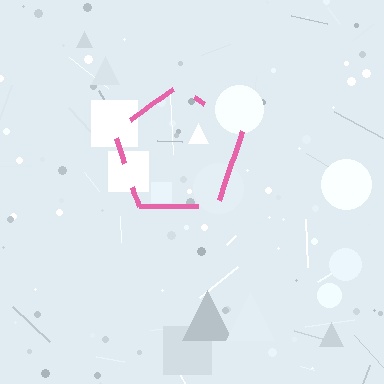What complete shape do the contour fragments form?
The contour fragments form a pentagon.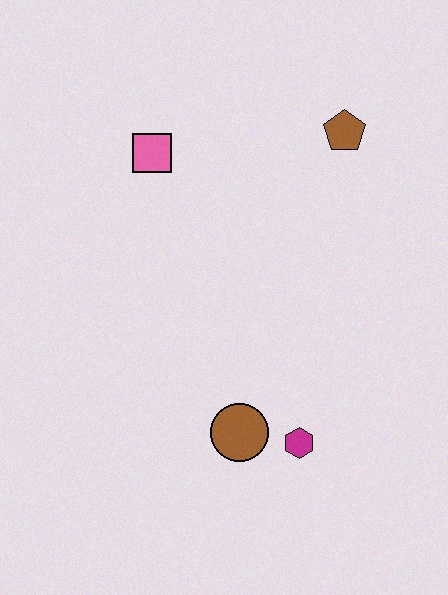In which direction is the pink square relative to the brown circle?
The pink square is above the brown circle.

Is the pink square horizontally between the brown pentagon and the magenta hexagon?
No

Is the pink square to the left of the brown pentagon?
Yes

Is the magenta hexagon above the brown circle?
No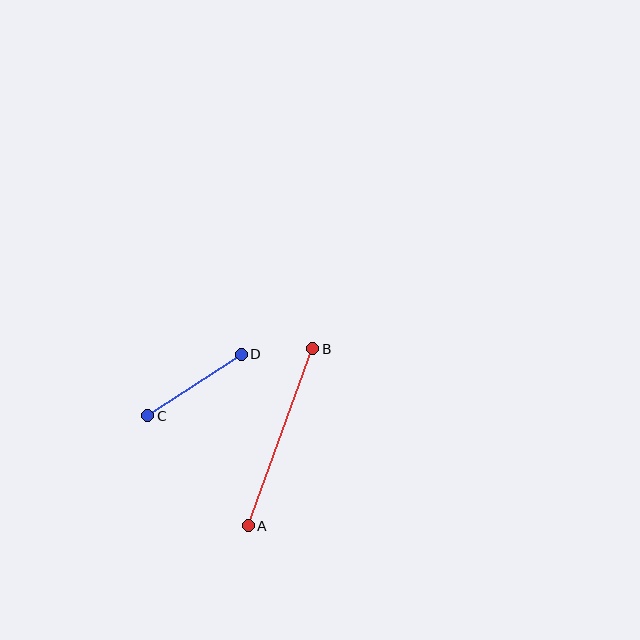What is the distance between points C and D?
The distance is approximately 112 pixels.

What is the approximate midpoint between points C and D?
The midpoint is at approximately (194, 385) pixels.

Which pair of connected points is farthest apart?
Points A and B are farthest apart.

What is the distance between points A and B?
The distance is approximately 188 pixels.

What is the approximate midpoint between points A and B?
The midpoint is at approximately (280, 437) pixels.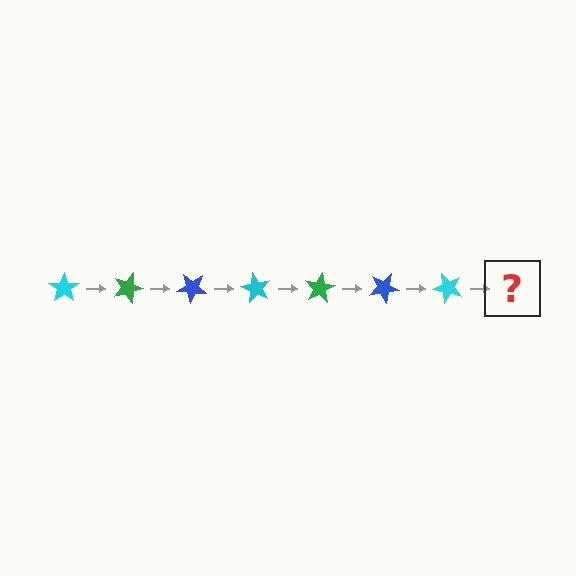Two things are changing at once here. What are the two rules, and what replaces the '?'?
The two rules are that it rotates 20 degrees each step and the color cycles through cyan, green, and blue. The '?' should be a green star, rotated 140 degrees from the start.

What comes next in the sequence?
The next element should be a green star, rotated 140 degrees from the start.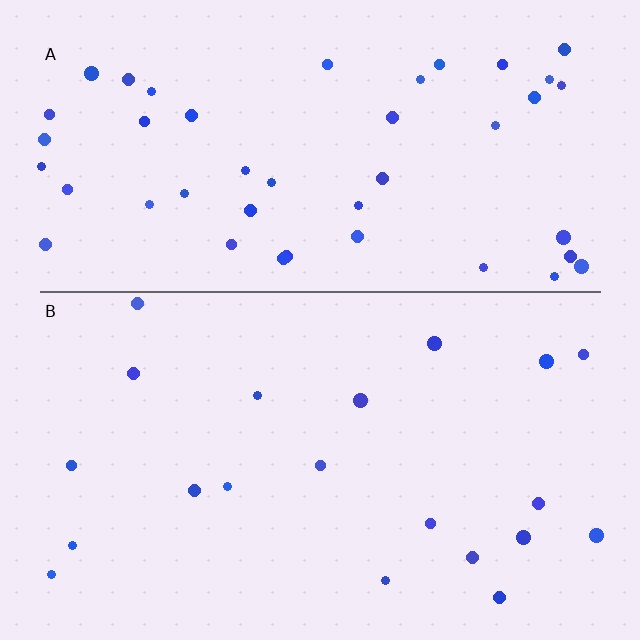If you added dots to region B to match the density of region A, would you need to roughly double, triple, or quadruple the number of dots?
Approximately double.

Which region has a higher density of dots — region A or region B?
A (the top).